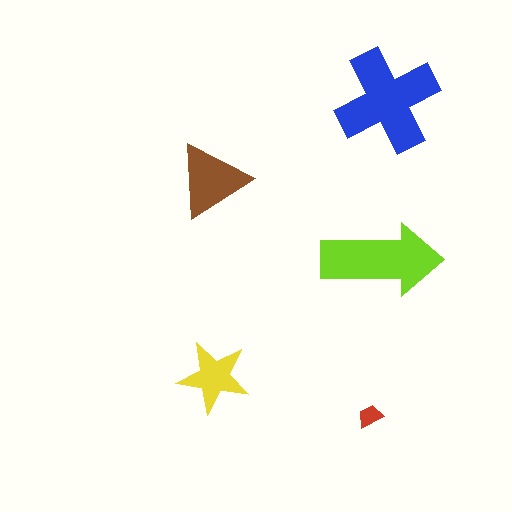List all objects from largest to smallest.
The blue cross, the lime arrow, the brown triangle, the yellow star, the red trapezoid.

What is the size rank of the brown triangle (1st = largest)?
3rd.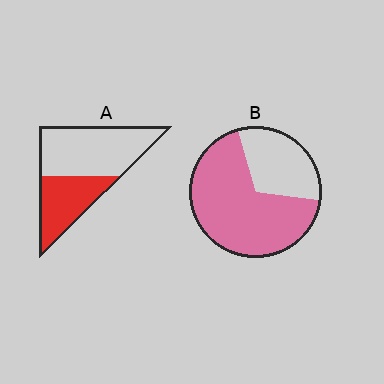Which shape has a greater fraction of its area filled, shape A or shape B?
Shape B.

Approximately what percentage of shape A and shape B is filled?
A is approximately 40% and B is approximately 70%.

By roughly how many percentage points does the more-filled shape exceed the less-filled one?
By roughly 30 percentage points (B over A).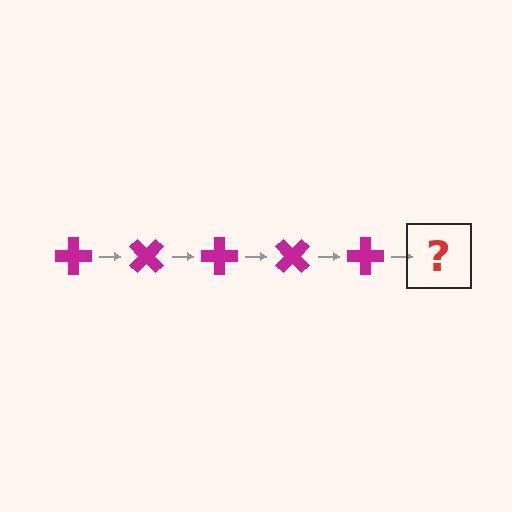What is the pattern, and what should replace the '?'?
The pattern is that the cross rotates 45 degrees each step. The '?' should be a magenta cross rotated 225 degrees.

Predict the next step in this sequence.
The next step is a magenta cross rotated 225 degrees.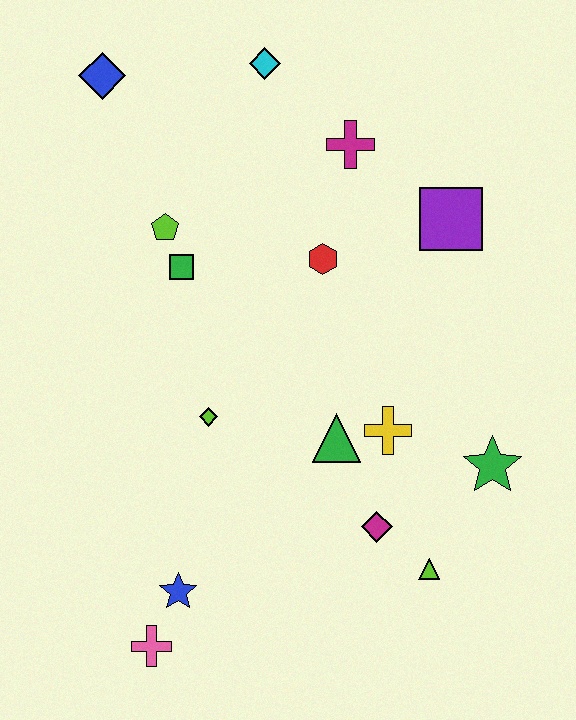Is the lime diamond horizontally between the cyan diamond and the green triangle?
No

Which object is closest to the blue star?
The pink cross is closest to the blue star.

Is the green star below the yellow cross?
Yes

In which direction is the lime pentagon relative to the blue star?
The lime pentagon is above the blue star.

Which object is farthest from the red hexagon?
The pink cross is farthest from the red hexagon.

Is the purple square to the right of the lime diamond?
Yes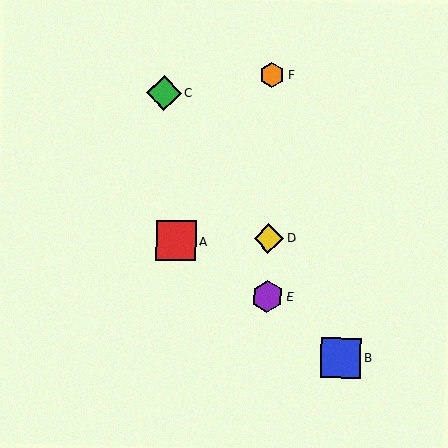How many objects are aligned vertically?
3 objects (D, E, F) are aligned vertically.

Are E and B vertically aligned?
No, E is at x≈267 and B is at x≈341.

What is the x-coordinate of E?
Object E is at x≈267.